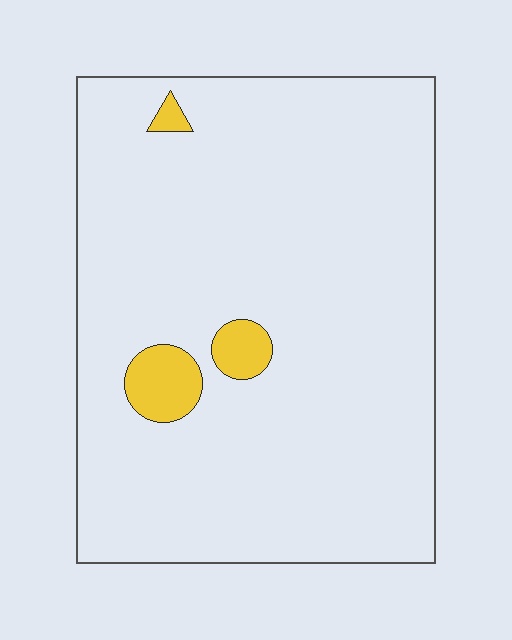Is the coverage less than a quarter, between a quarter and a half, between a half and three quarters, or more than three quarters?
Less than a quarter.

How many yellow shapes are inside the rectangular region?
3.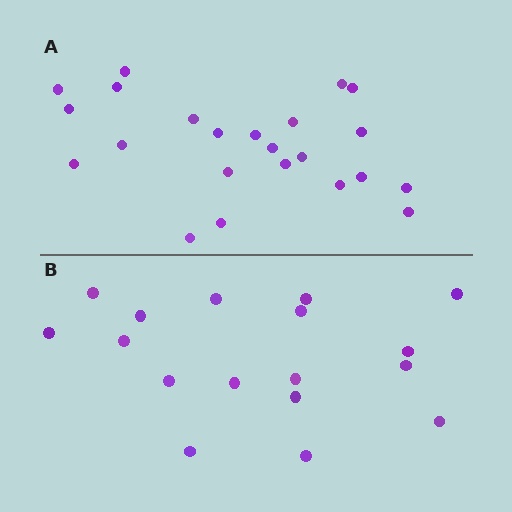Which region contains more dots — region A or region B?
Region A (the top region) has more dots.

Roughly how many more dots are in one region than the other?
Region A has about 6 more dots than region B.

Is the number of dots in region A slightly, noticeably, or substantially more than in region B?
Region A has noticeably more, but not dramatically so. The ratio is roughly 1.4 to 1.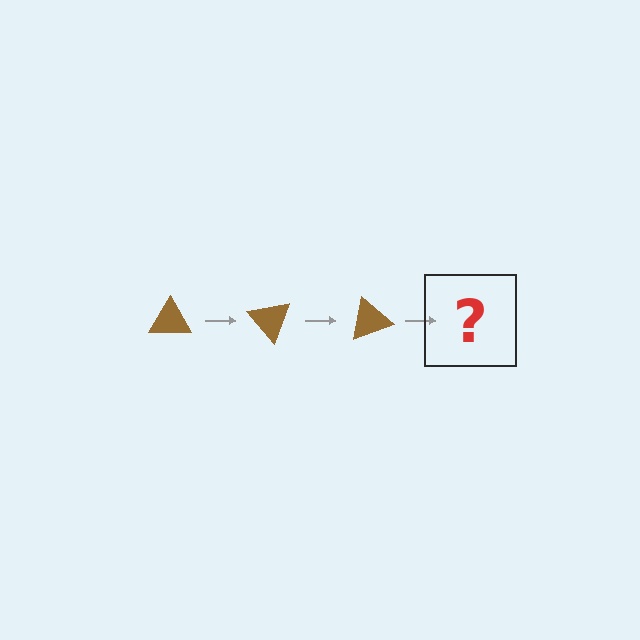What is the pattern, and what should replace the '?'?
The pattern is that the triangle rotates 50 degrees each step. The '?' should be a brown triangle rotated 150 degrees.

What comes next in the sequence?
The next element should be a brown triangle rotated 150 degrees.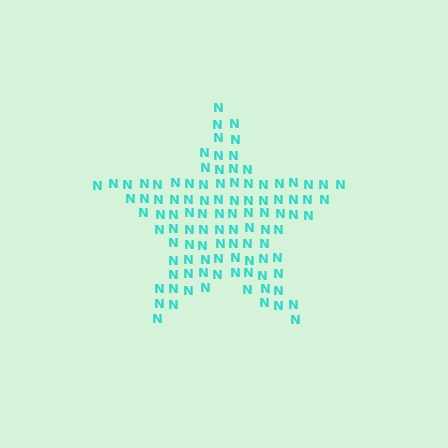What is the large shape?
The large shape is a star.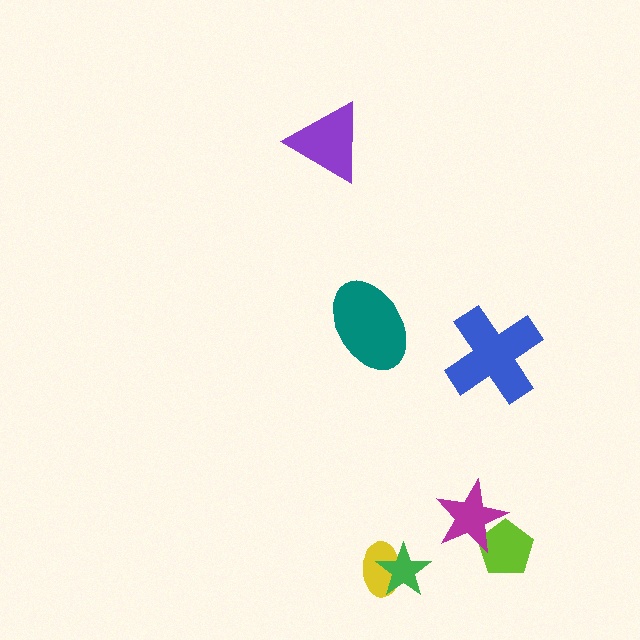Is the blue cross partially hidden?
No, no other shape covers it.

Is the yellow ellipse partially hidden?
Yes, it is partially covered by another shape.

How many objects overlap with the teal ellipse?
0 objects overlap with the teal ellipse.